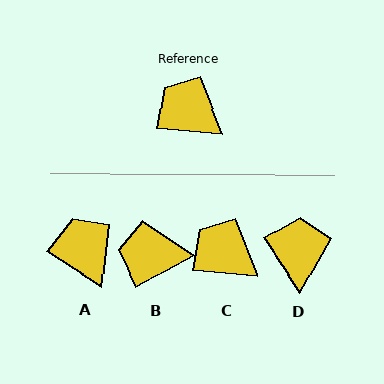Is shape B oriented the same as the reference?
No, it is off by about 34 degrees.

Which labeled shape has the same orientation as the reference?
C.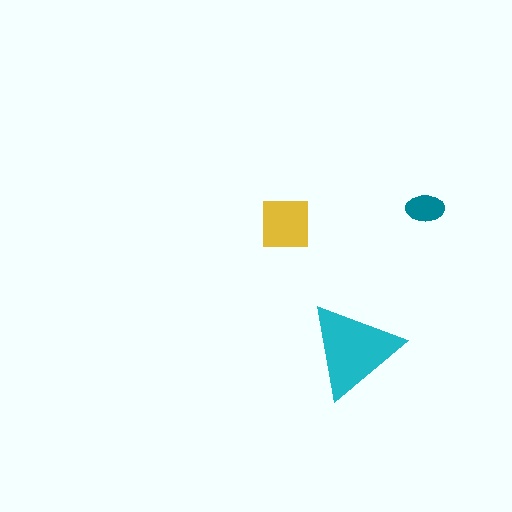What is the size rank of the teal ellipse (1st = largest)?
3rd.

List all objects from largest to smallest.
The cyan triangle, the yellow square, the teal ellipse.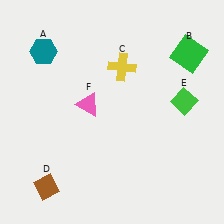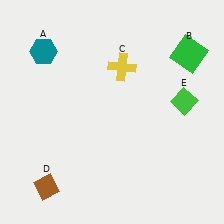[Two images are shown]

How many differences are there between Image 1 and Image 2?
There is 1 difference between the two images.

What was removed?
The pink triangle (F) was removed in Image 2.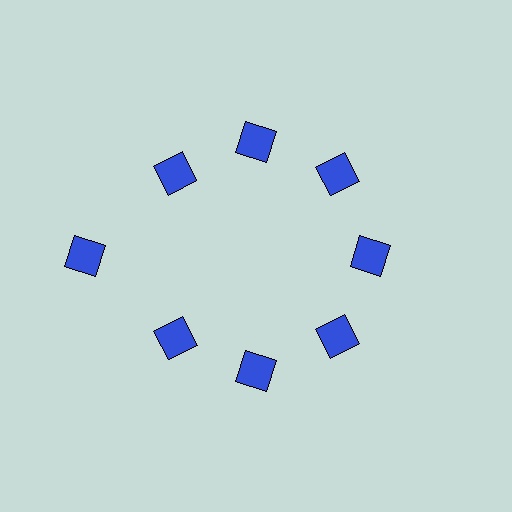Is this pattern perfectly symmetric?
No. The 8 blue diamonds are arranged in a ring, but one element near the 9 o'clock position is pushed outward from the center, breaking the 8-fold rotational symmetry.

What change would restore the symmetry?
The symmetry would be restored by moving it inward, back onto the ring so that all 8 diamonds sit at equal angles and equal distance from the center.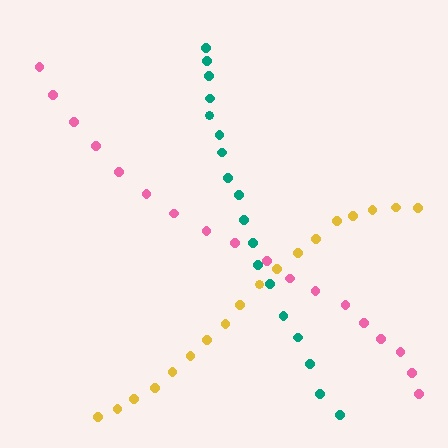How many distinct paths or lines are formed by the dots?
There are 3 distinct paths.